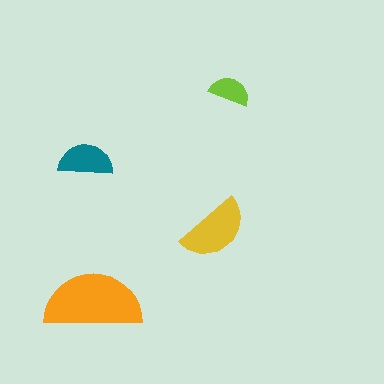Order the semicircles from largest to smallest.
the orange one, the yellow one, the teal one, the lime one.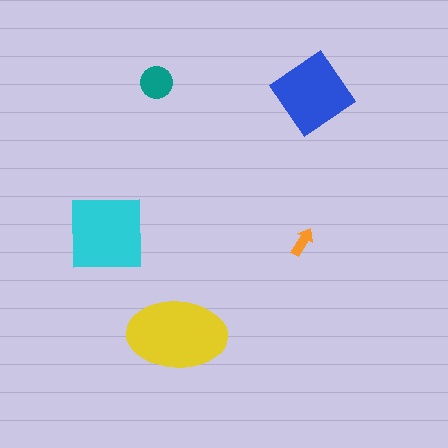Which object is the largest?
The yellow ellipse.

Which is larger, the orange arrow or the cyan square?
The cyan square.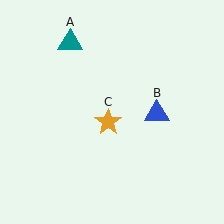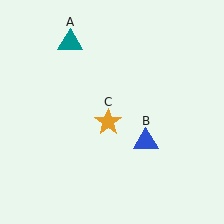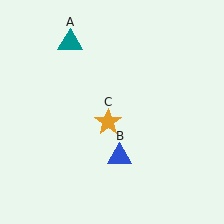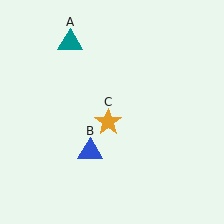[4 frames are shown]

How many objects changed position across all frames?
1 object changed position: blue triangle (object B).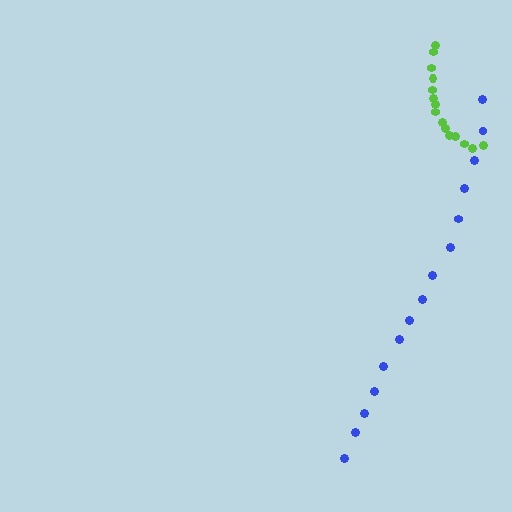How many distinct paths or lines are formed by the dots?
There are 2 distinct paths.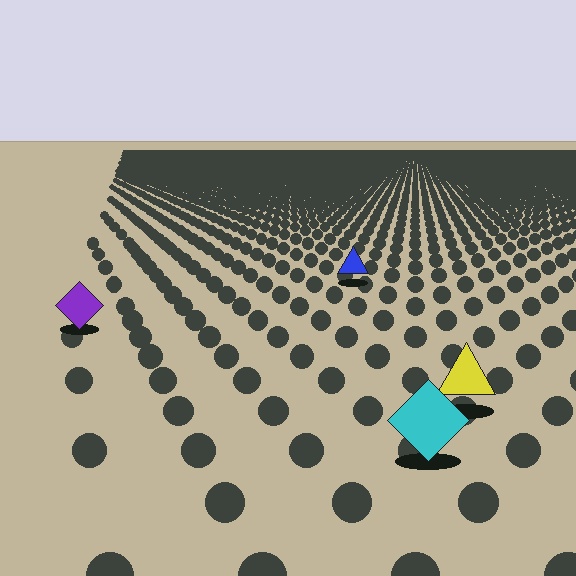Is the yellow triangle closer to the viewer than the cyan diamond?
No. The cyan diamond is closer — you can tell from the texture gradient: the ground texture is coarser near it.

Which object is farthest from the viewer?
The blue triangle is farthest from the viewer. It appears smaller and the ground texture around it is denser.